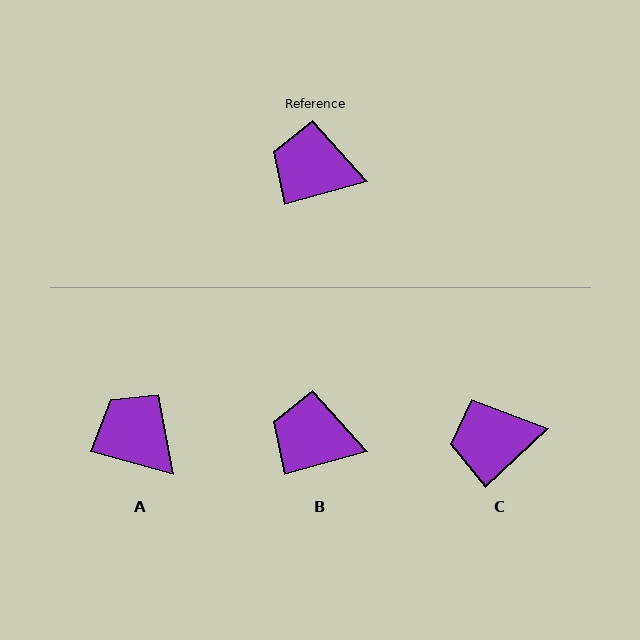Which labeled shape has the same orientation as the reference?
B.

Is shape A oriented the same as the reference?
No, it is off by about 32 degrees.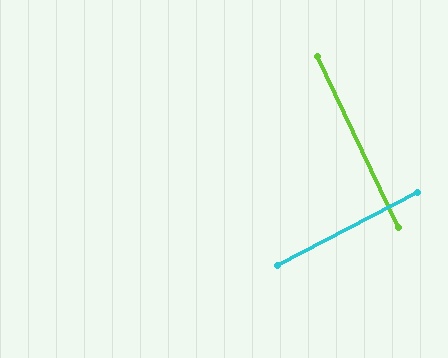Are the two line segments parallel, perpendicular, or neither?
Perpendicular — they meet at approximately 88°.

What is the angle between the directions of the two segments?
Approximately 88 degrees.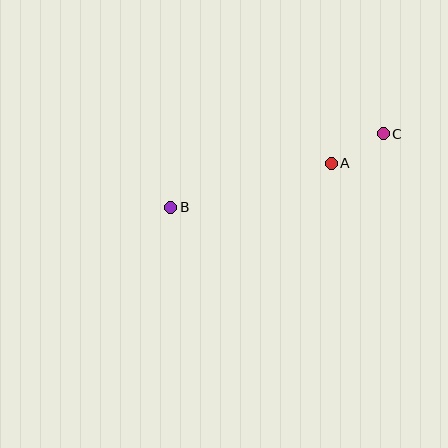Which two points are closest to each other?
Points A and C are closest to each other.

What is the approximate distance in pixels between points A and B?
The distance between A and B is approximately 166 pixels.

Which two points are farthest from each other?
Points B and C are farthest from each other.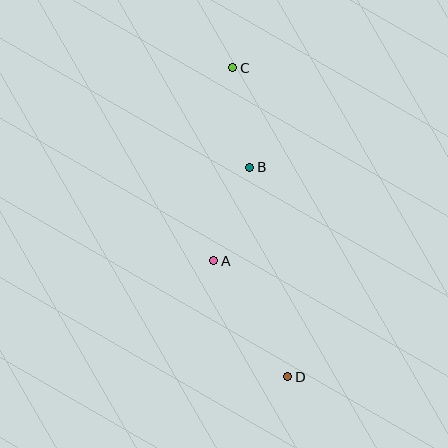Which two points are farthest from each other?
Points C and D are farthest from each other.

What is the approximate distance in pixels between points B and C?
The distance between B and C is approximately 101 pixels.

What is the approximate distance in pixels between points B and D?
The distance between B and D is approximately 213 pixels.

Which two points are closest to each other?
Points A and B are closest to each other.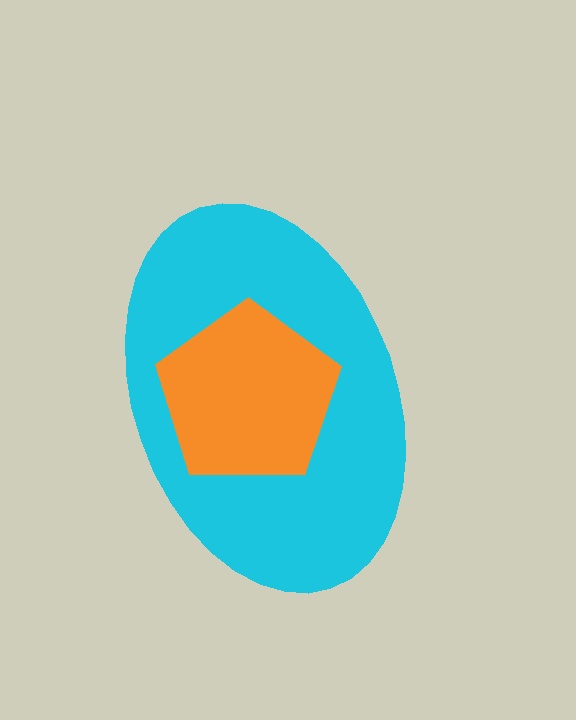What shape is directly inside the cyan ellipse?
The orange pentagon.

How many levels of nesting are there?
2.